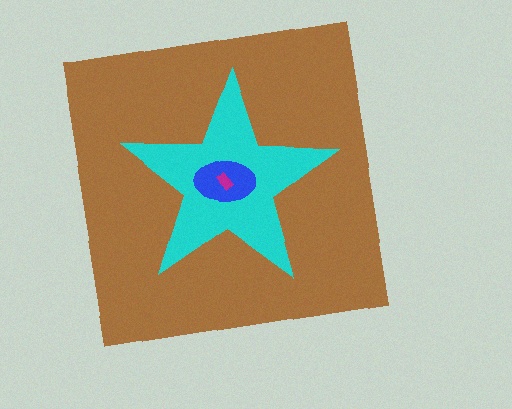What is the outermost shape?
The brown square.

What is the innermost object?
The magenta rectangle.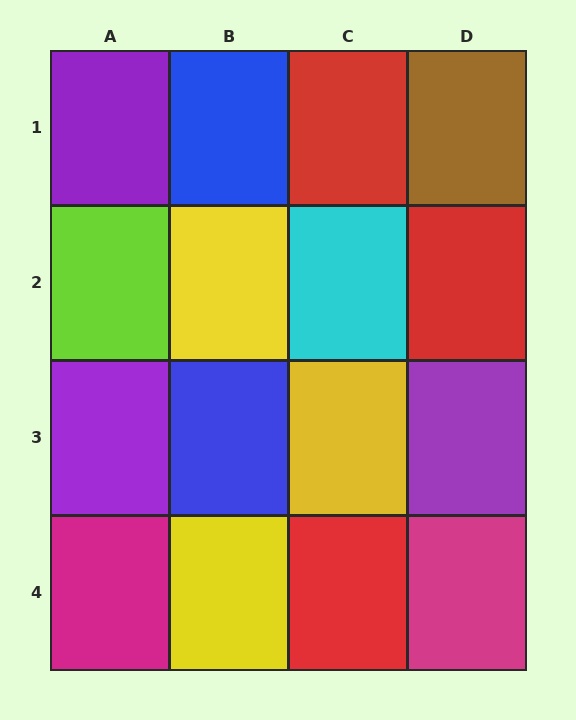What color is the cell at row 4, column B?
Yellow.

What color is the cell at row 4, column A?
Magenta.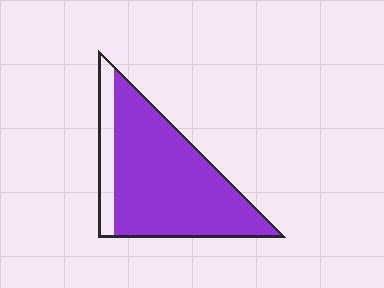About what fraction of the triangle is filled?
About five sixths (5/6).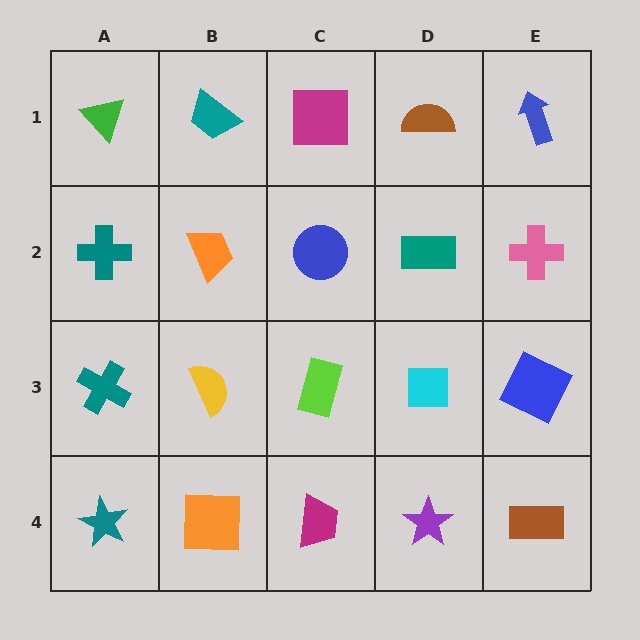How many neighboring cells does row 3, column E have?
3.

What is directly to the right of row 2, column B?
A blue circle.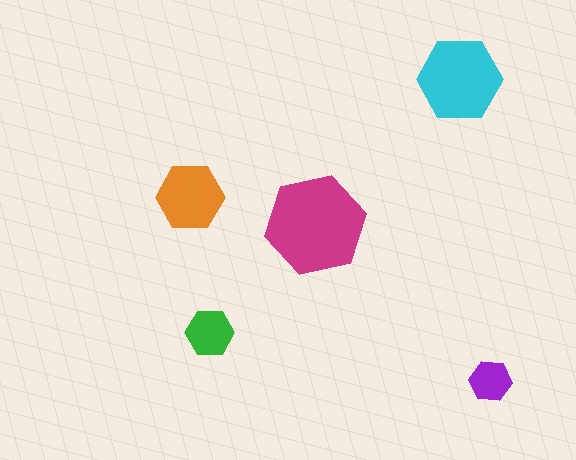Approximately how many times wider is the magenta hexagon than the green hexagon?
About 2 times wider.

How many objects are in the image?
There are 5 objects in the image.